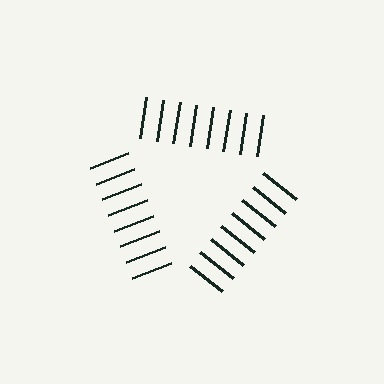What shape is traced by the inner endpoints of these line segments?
An illusory triangle — the line segments terminate on its edges but no continuous stroke is drawn.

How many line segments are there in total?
24 — 8 along each of the 3 edges.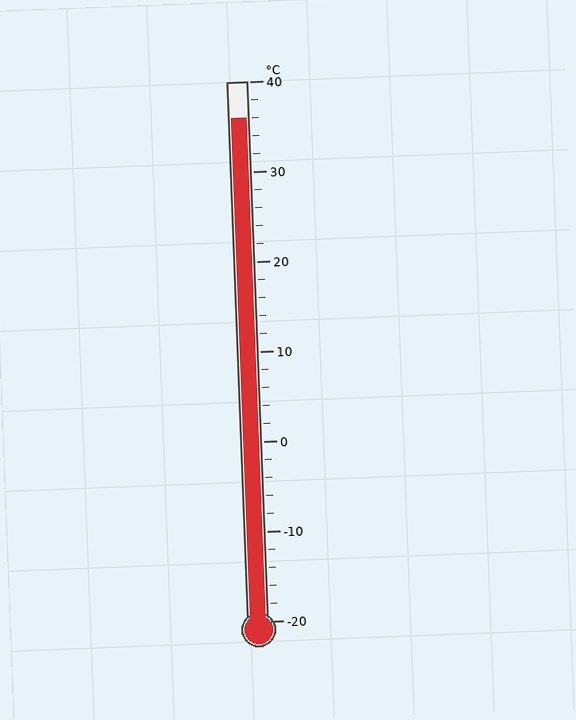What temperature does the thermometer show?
The thermometer shows approximately 36°C.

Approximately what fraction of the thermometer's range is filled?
The thermometer is filled to approximately 95% of its range.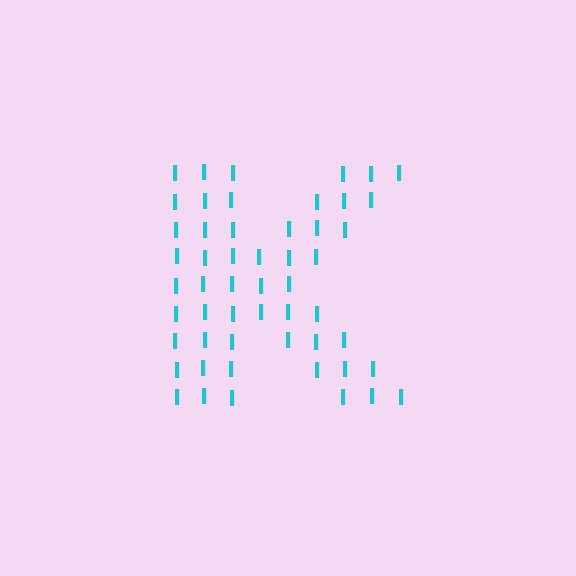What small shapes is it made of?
It is made of small letter I's.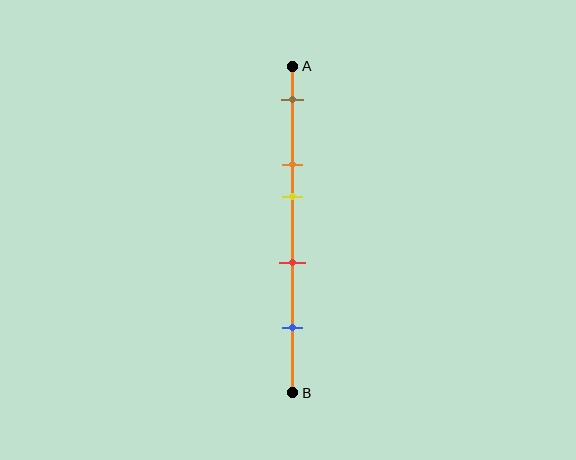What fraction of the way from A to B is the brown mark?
The brown mark is approximately 10% (0.1) of the way from A to B.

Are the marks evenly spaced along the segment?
No, the marks are not evenly spaced.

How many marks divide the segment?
There are 5 marks dividing the segment.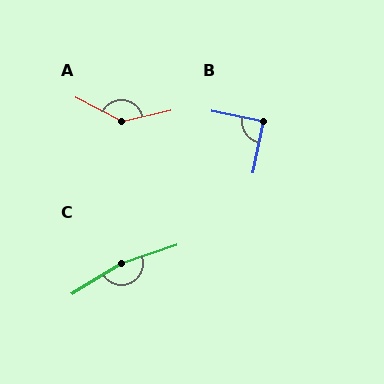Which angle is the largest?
C, at approximately 167 degrees.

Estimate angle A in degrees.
Approximately 139 degrees.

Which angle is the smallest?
B, at approximately 90 degrees.